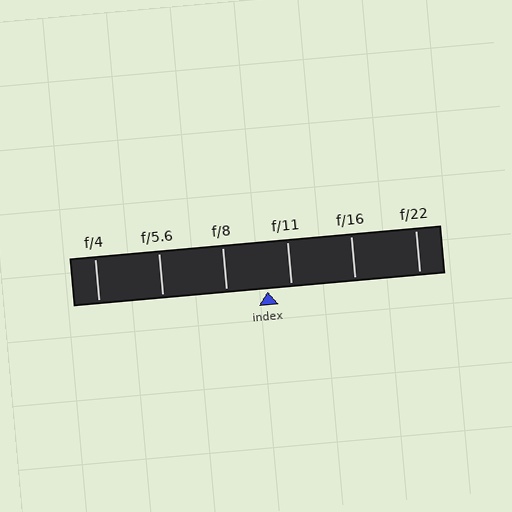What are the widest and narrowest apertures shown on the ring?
The widest aperture shown is f/4 and the narrowest is f/22.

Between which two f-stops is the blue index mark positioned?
The index mark is between f/8 and f/11.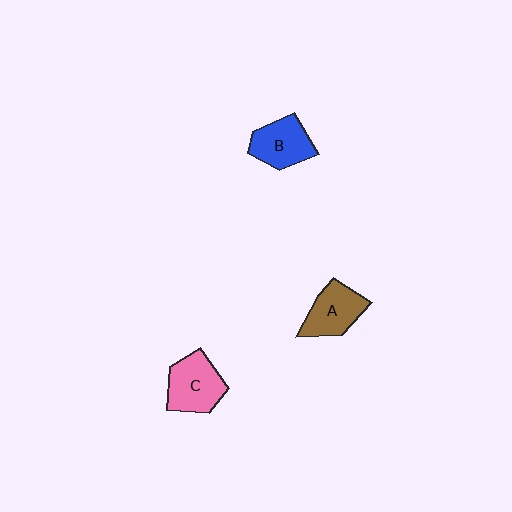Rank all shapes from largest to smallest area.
From largest to smallest: C (pink), B (blue), A (brown).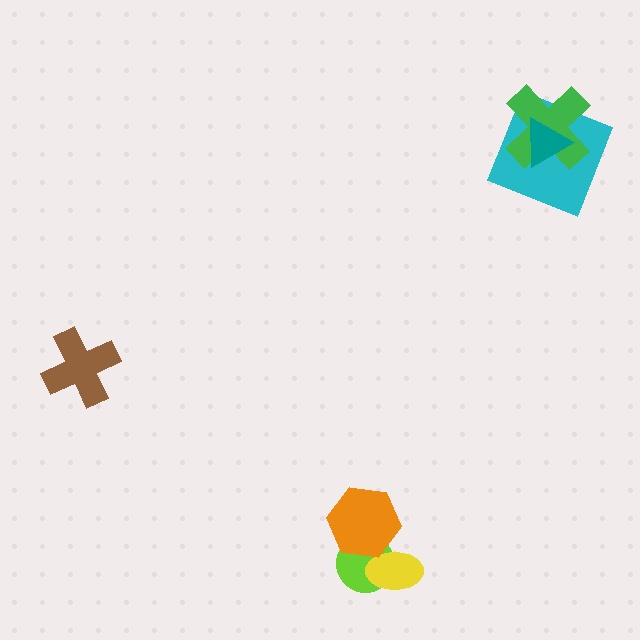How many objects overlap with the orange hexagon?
2 objects overlap with the orange hexagon.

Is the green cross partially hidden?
Yes, it is partially covered by another shape.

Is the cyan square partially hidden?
Yes, it is partially covered by another shape.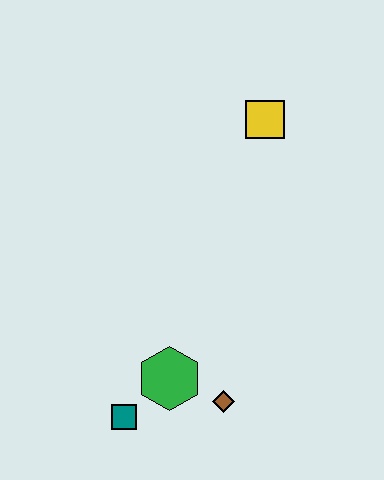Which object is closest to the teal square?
The green hexagon is closest to the teal square.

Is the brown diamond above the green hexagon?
No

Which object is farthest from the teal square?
The yellow square is farthest from the teal square.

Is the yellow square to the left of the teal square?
No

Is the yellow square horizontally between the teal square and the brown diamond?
No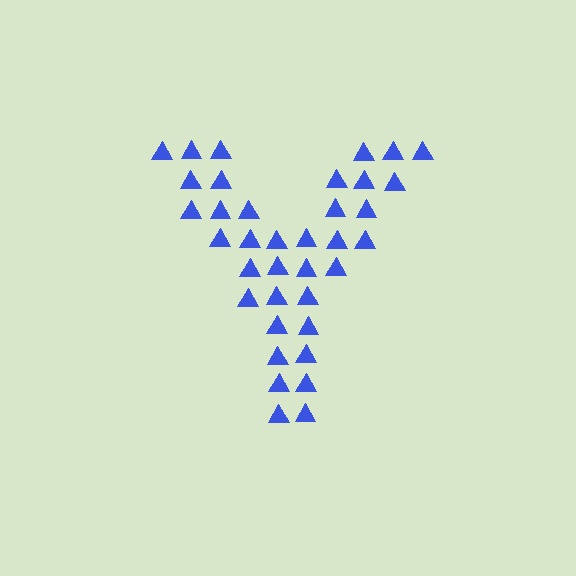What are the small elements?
The small elements are triangles.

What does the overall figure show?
The overall figure shows the letter Y.